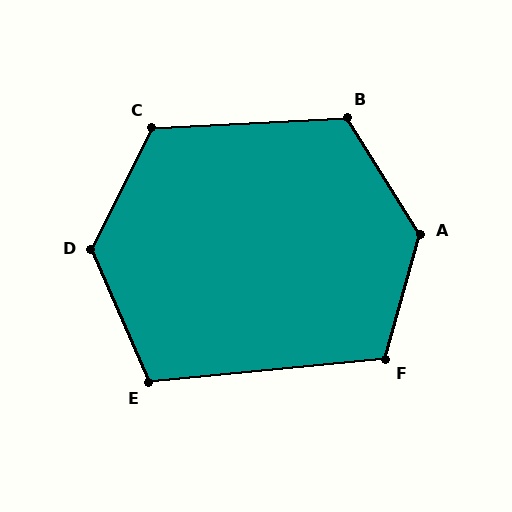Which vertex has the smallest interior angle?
E, at approximately 108 degrees.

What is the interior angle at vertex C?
Approximately 119 degrees (obtuse).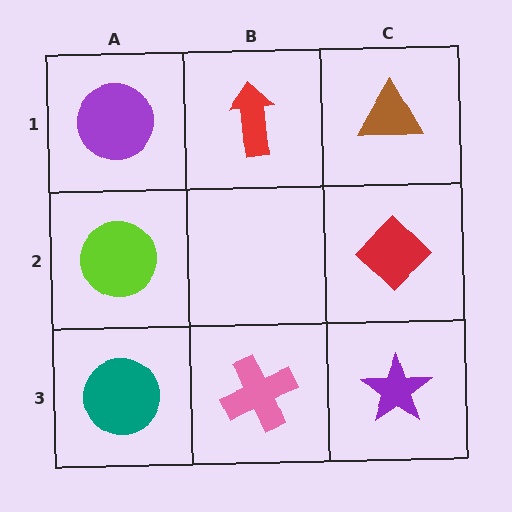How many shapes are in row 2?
2 shapes.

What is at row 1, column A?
A purple circle.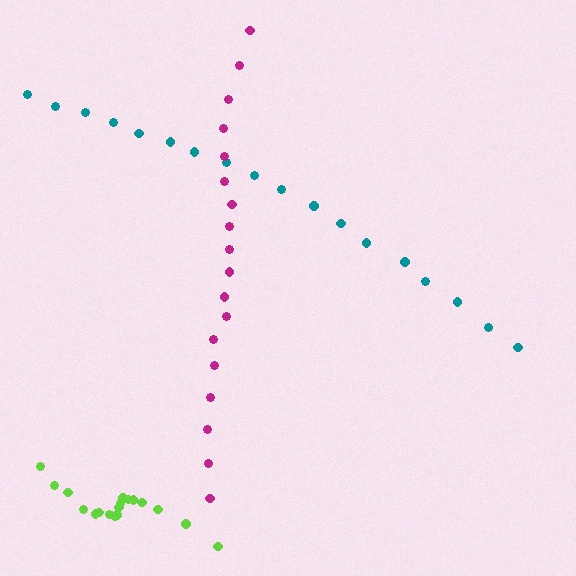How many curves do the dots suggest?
There are 3 distinct paths.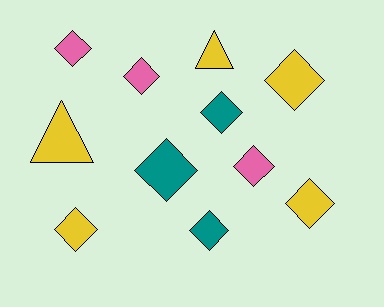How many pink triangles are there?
There are no pink triangles.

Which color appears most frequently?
Yellow, with 5 objects.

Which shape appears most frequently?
Diamond, with 9 objects.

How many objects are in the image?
There are 11 objects.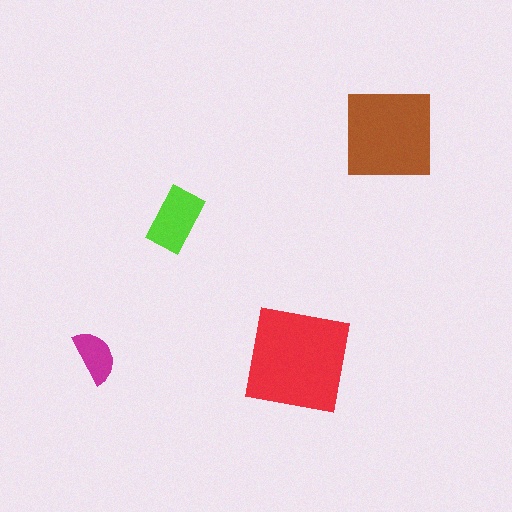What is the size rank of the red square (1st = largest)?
1st.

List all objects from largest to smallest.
The red square, the brown square, the lime rectangle, the magenta semicircle.